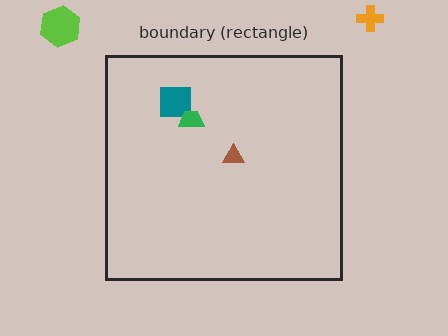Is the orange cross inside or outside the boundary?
Outside.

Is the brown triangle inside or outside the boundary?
Inside.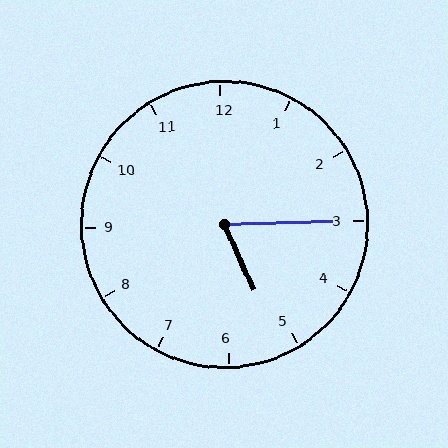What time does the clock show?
5:15.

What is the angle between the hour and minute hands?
Approximately 68 degrees.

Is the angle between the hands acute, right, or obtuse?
It is acute.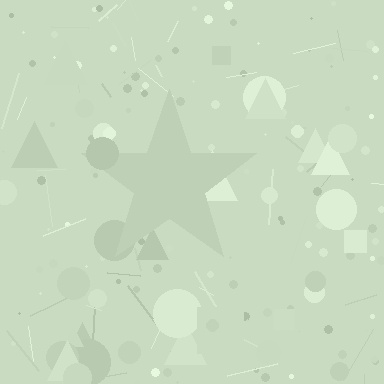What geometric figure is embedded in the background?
A star is embedded in the background.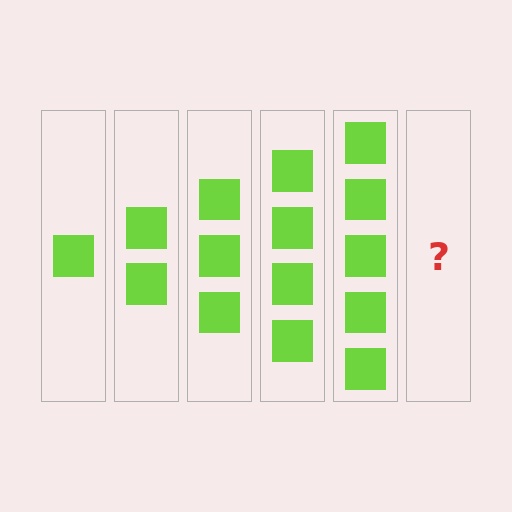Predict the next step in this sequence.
The next step is 6 squares.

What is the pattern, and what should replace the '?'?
The pattern is that each step adds one more square. The '?' should be 6 squares.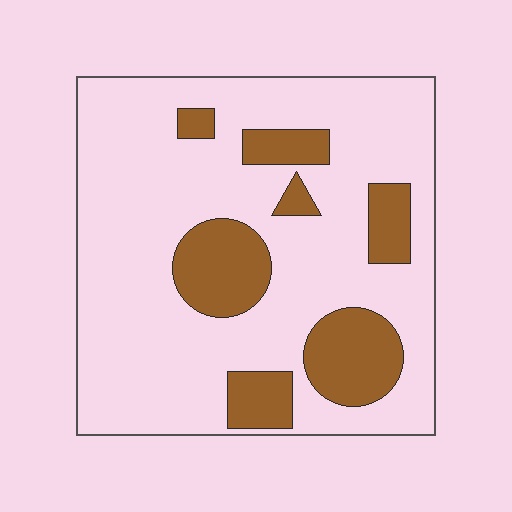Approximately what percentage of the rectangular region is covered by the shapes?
Approximately 20%.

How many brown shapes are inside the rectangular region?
7.